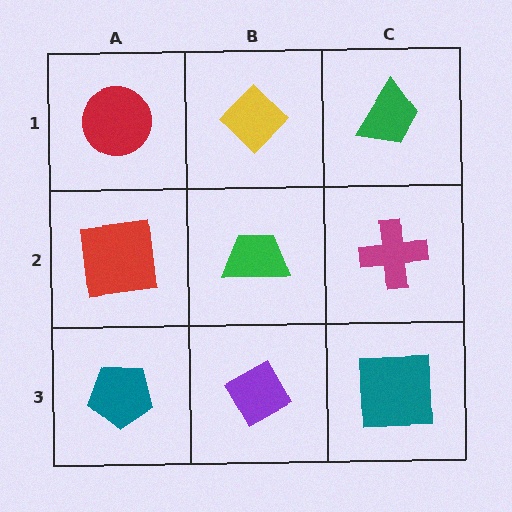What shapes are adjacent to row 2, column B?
A yellow diamond (row 1, column B), a purple diamond (row 3, column B), a red square (row 2, column A), a magenta cross (row 2, column C).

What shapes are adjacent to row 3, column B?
A green trapezoid (row 2, column B), a teal pentagon (row 3, column A), a teal square (row 3, column C).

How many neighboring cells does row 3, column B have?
3.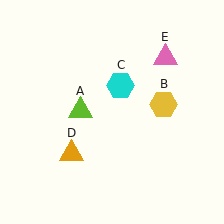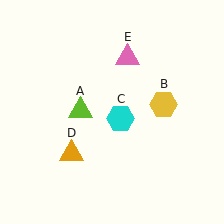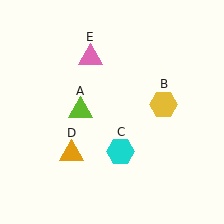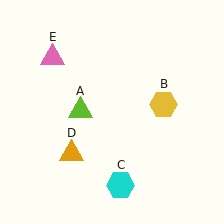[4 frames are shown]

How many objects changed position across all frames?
2 objects changed position: cyan hexagon (object C), pink triangle (object E).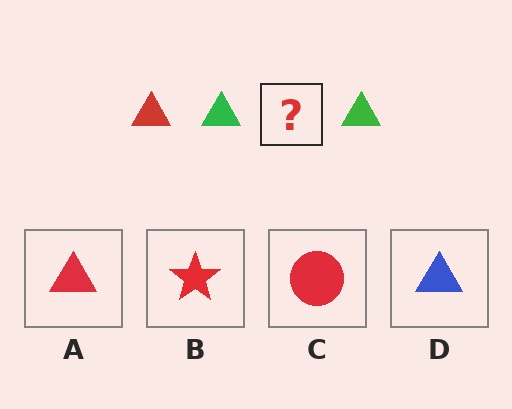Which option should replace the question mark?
Option A.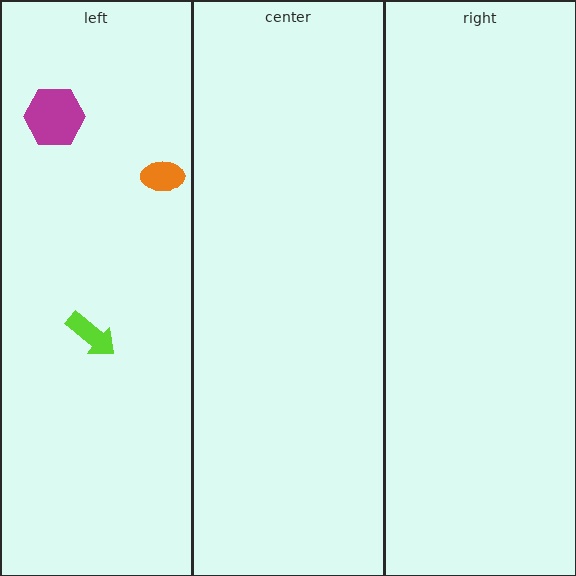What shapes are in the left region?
The magenta hexagon, the lime arrow, the orange ellipse.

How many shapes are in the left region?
3.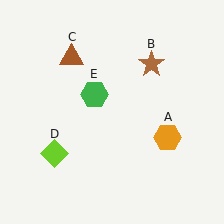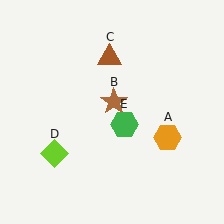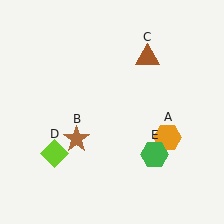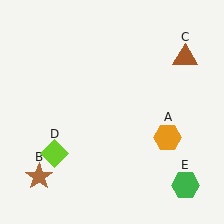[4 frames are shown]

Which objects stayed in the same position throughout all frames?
Orange hexagon (object A) and lime diamond (object D) remained stationary.